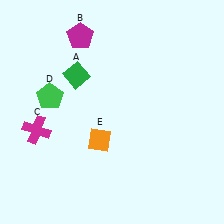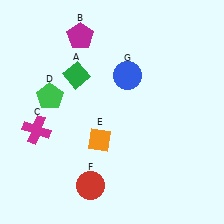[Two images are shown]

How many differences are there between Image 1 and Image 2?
There are 2 differences between the two images.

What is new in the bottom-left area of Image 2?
A red circle (F) was added in the bottom-left area of Image 2.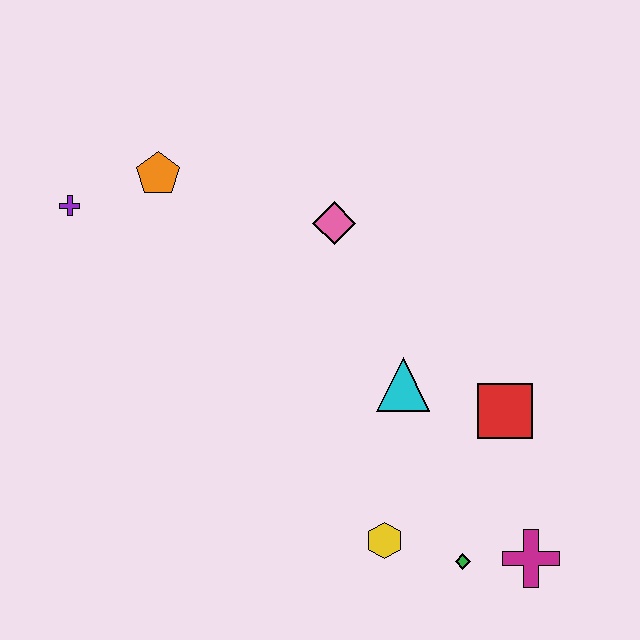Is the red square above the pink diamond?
No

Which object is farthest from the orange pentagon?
The magenta cross is farthest from the orange pentagon.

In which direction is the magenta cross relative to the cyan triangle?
The magenta cross is below the cyan triangle.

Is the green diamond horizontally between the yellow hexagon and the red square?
Yes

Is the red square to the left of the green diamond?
No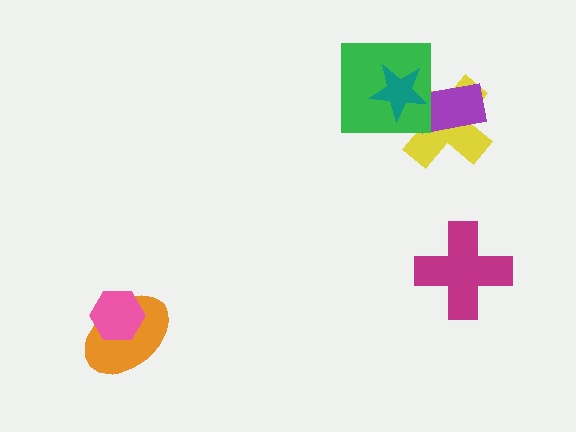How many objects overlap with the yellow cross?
3 objects overlap with the yellow cross.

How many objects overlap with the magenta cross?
0 objects overlap with the magenta cross.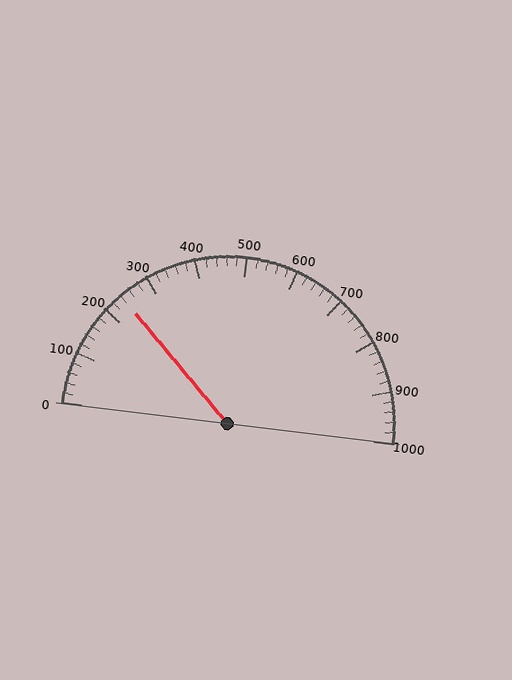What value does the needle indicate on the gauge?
The needle indicates approximately 240.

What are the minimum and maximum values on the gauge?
The gauge ranges from 0 to 1000.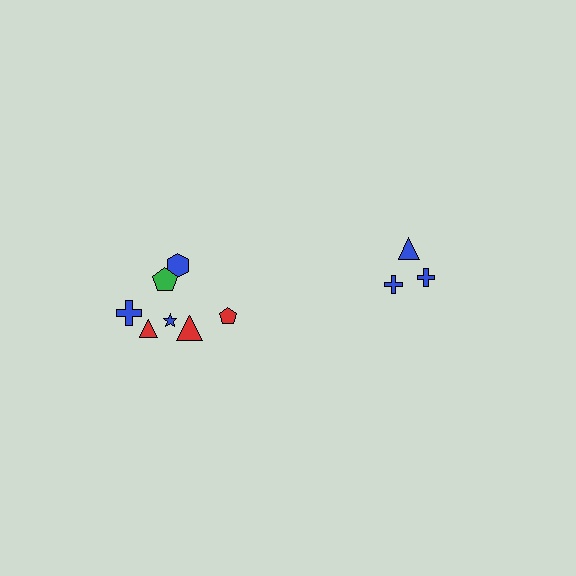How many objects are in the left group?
There are 7 objects.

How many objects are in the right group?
There are 3 objects.